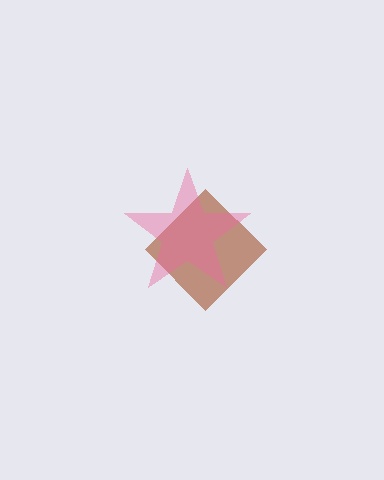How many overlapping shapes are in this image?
There are 2 overlapping shapes in the image.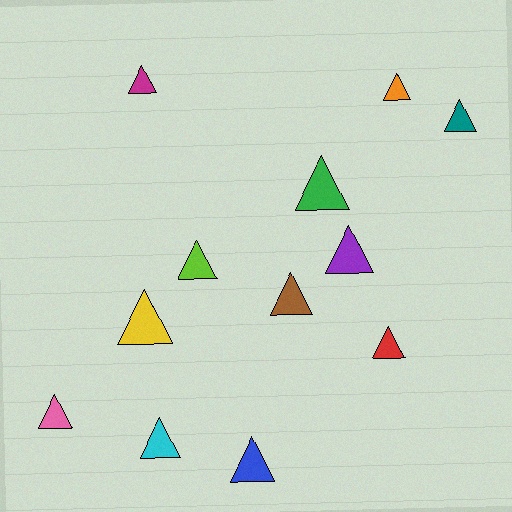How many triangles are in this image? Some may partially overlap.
There are 12 triangles.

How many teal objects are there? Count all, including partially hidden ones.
There is 1 teal object.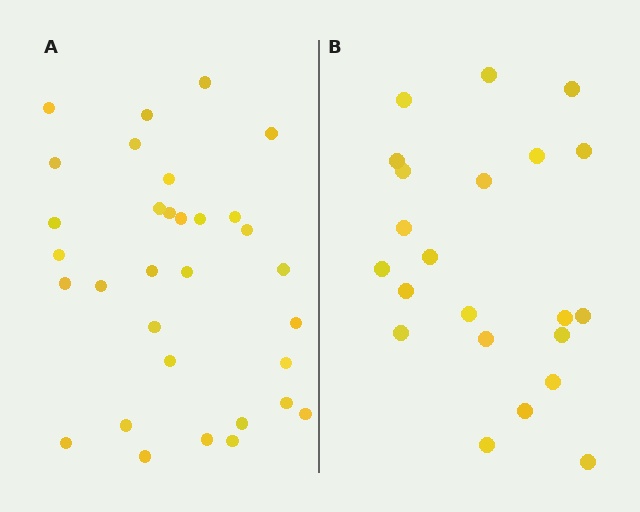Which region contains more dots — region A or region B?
Region A (the left region) has more dots.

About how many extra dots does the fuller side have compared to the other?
Region A has roughly 10 or so more dots than region B.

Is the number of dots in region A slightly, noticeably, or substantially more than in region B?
Region A has substantially more. The ratio is roughly 1.5 to 1.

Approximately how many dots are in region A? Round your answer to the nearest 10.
About 30 dots. (The exact count is 32, which rounds to 30.)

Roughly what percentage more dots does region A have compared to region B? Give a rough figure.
About 45% more.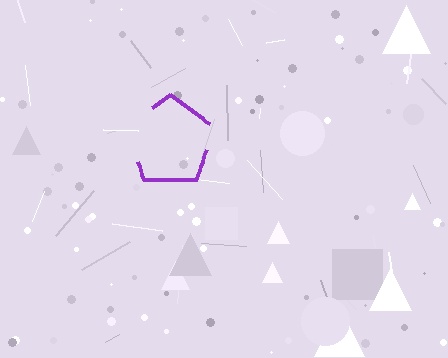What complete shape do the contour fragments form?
The contour fragments form a pentagon.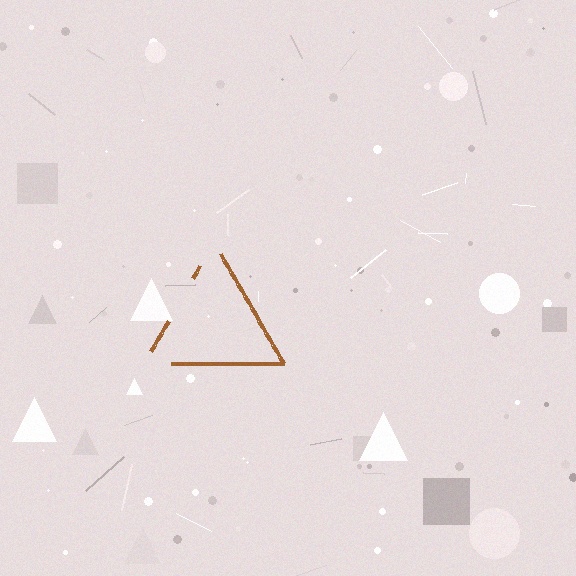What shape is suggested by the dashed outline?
The dashed outline suggests a triangle.